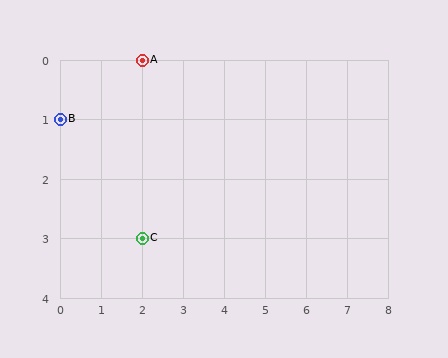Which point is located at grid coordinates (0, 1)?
Point B is at (0, 1).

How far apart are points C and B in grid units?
Points C and B are 2 columns and 2 rows apart (about 2.8 grid units diagonally).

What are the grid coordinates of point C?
Point C is at grid coordinates (2, 3).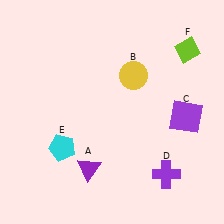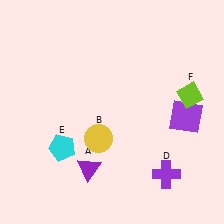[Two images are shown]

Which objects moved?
The objects that moved are: the yellow circle (B), the lime diamond (F).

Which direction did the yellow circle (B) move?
The yellow circle (B) moved down.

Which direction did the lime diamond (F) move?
The lime diamond (F) moved down.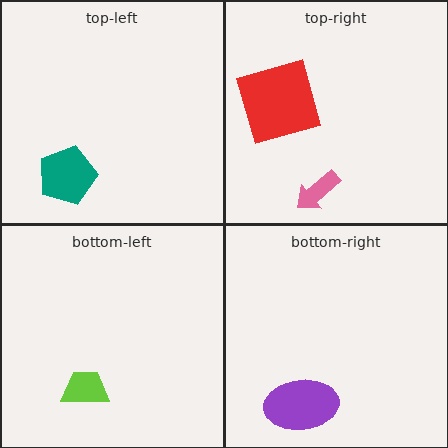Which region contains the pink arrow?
The top-right region.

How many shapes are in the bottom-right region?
1.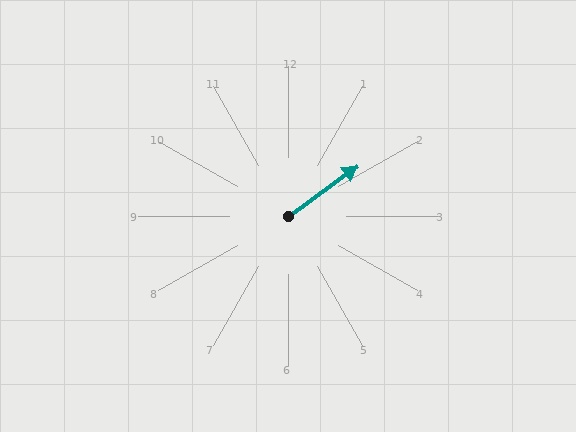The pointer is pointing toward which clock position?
Roughly 2 o'clock.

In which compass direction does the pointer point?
Northeast.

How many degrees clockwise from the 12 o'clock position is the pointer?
Approximately 54 degrees.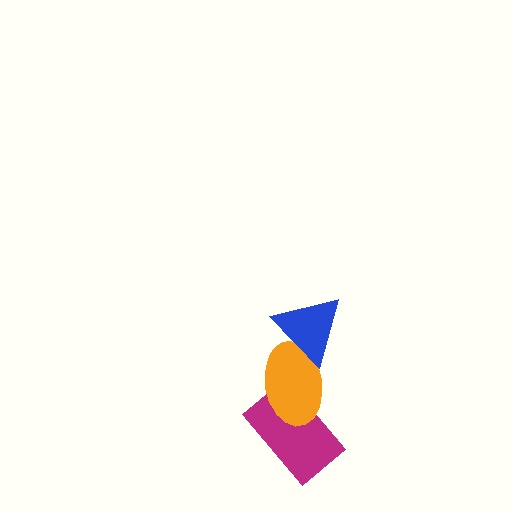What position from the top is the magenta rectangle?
The magenta rectangle is 3rd from the top.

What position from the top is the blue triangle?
The blue triangle is 1st from the top.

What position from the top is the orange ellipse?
The orange ellipse is 2nd from the top.